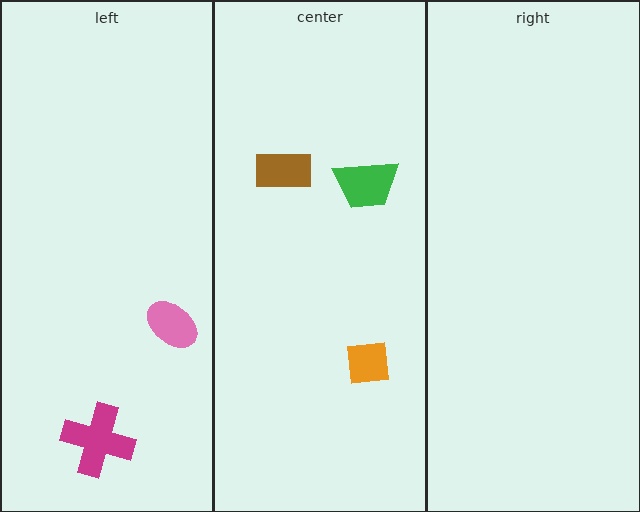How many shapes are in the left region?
2.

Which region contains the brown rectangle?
The center region.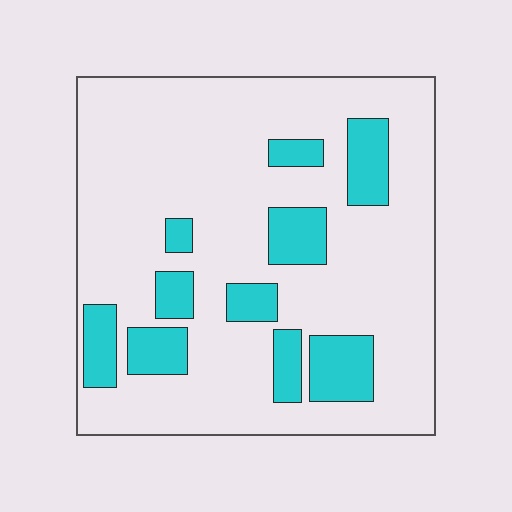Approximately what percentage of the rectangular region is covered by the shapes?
Approximately 20%.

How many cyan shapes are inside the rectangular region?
10.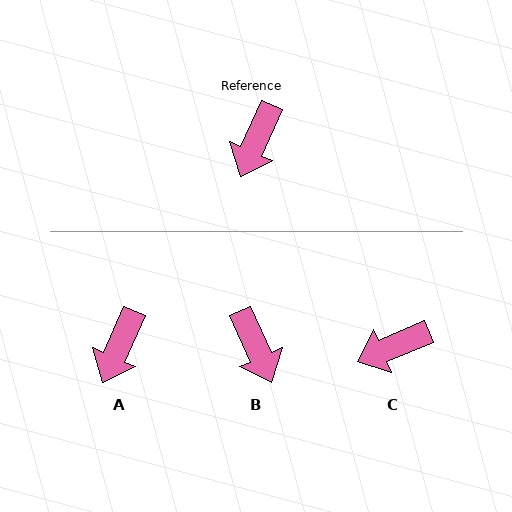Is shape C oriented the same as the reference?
No, it is off by about 43 degrees.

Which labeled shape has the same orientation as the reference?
A.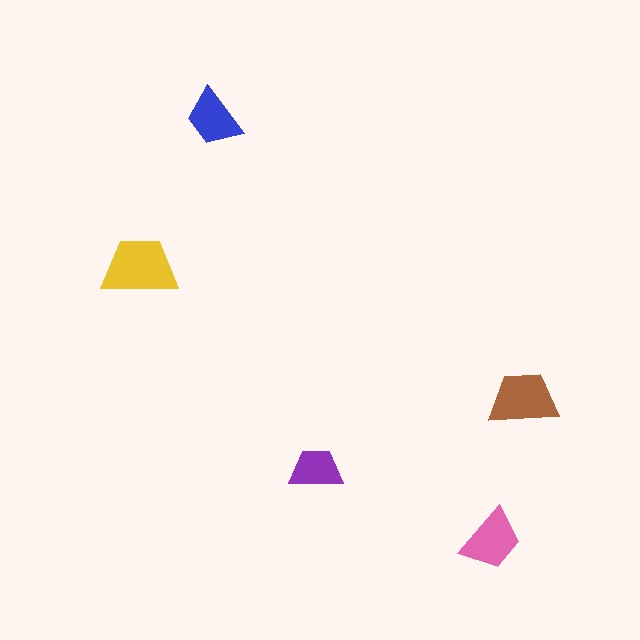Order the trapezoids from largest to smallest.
the yellow one, the brown one, the pink one, the blue one, the purple one.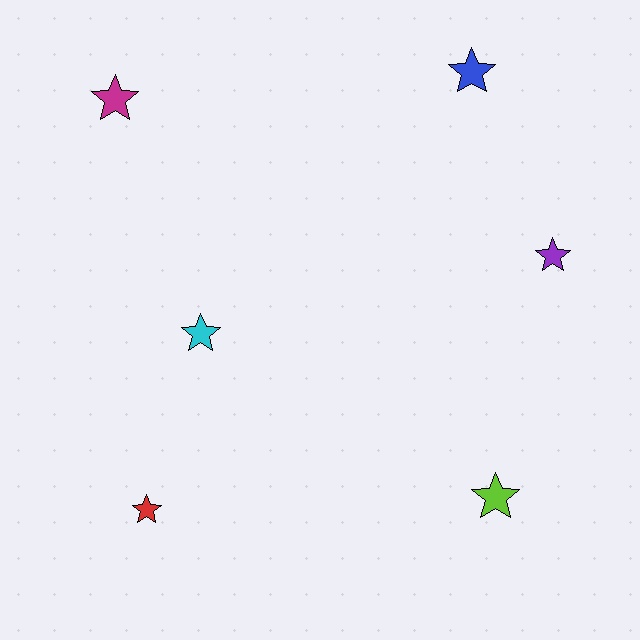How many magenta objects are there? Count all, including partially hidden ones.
There is 1 magenta object.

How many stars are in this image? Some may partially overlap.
There are 6 stars.